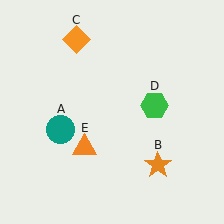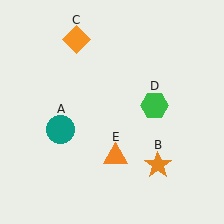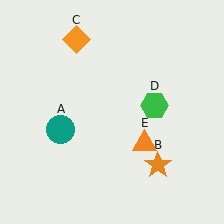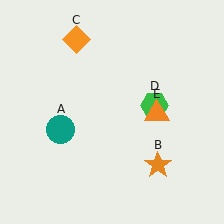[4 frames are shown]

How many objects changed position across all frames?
1 object changed position: orange triangle (object E).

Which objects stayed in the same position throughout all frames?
Teal circle (object A) and orange star (object B) and orange diamond (object C) and green hexagon (object D) remained stationary.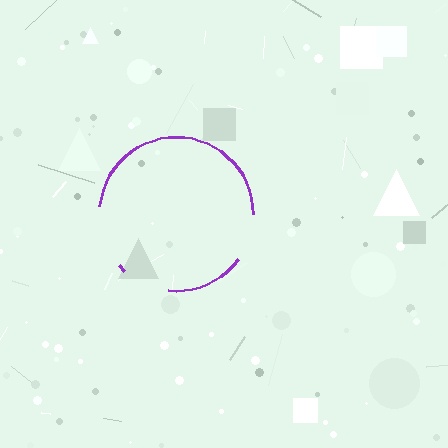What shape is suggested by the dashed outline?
The dashed outline suggests a circle.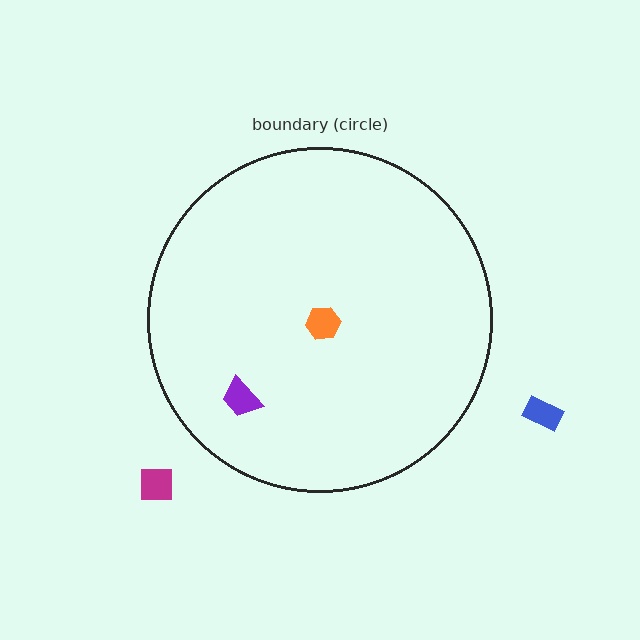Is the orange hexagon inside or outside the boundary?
Inside.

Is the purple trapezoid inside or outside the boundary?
Inside.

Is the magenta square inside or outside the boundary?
Outside.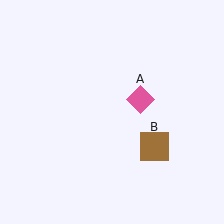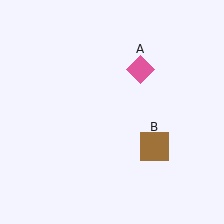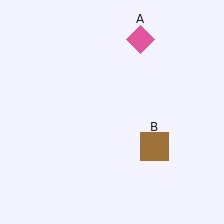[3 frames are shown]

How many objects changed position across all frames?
1 object changed position: pink diamond (object A).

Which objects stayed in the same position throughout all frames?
Brown square (object B) remained stationary.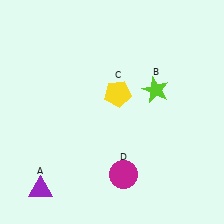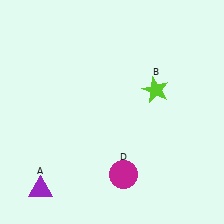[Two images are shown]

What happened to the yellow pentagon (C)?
The yellow pentagon (C) was removed in Image 2. It was in the top-right area of Image 1.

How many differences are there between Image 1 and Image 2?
There is 1 difference between the two images.